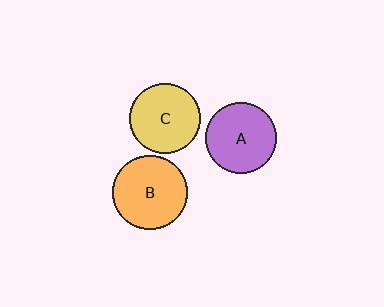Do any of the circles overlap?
No, none of the circles overlap.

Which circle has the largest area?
Circle B (orange).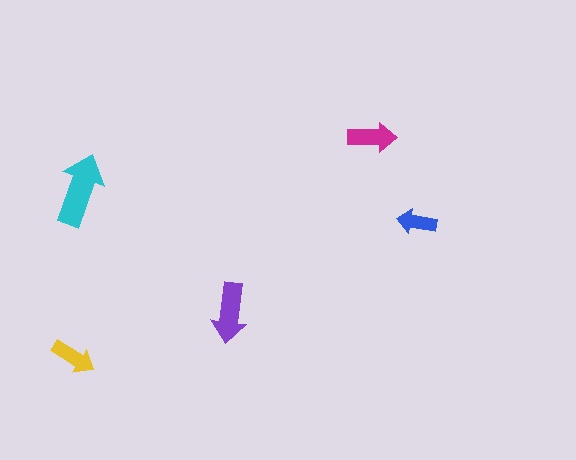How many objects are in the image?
There are 5 objects in the image.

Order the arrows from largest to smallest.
the cyan one, the purple one, the magenta one, the yellow one, the blue one.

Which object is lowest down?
The yellow arrow is bottommost.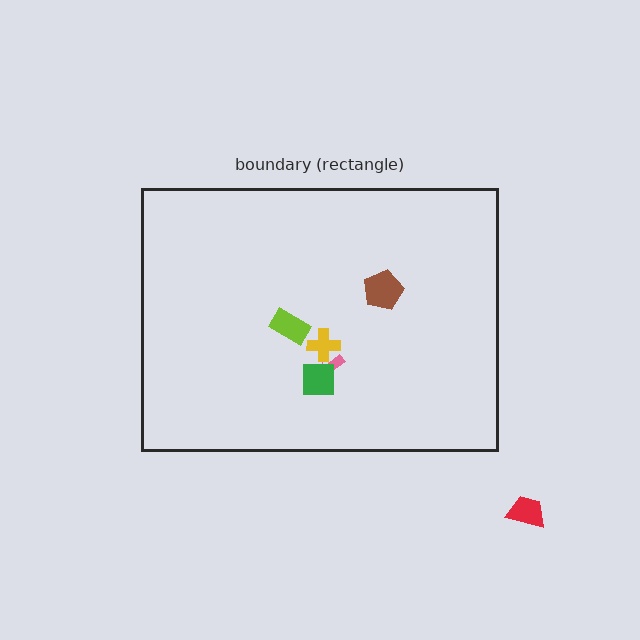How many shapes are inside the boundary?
5 inside, 1 outside.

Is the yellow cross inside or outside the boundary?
Inside.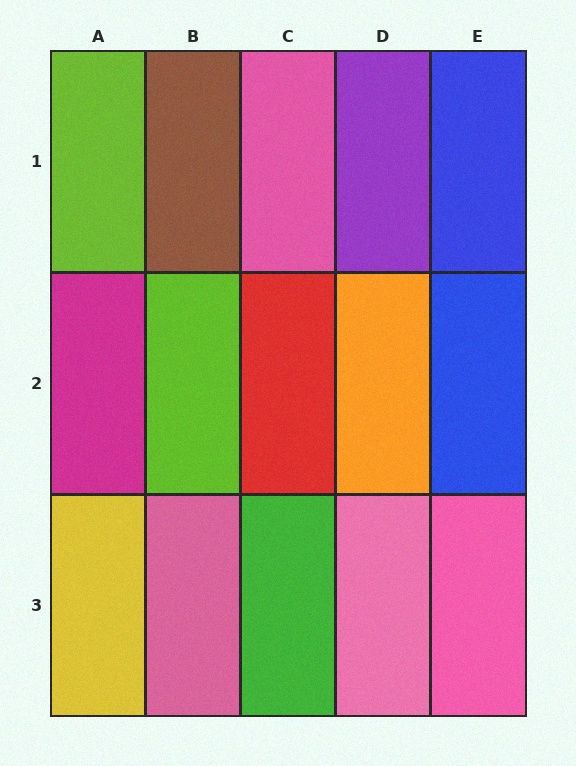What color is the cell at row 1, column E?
Blue.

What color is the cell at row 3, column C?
Green.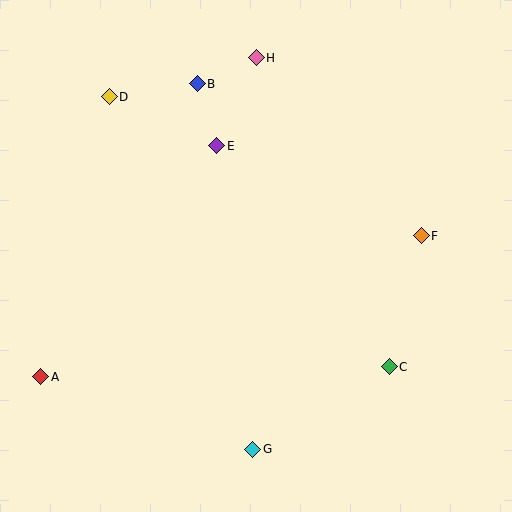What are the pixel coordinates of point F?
Point F is at (421, 236).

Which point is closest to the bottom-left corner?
Point A is closest to the bottom-left corner.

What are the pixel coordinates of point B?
Point B is at (197, 84).